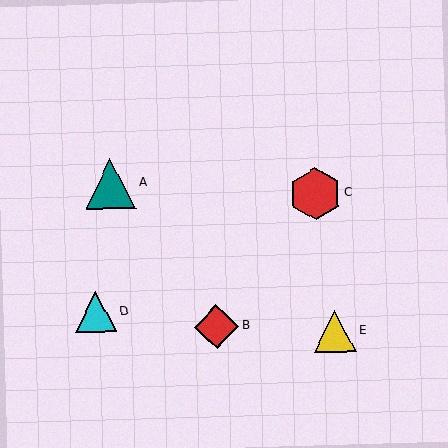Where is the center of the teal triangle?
The center of the teal triangle is at (111, 183).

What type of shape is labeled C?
Shape C is a red hexagon.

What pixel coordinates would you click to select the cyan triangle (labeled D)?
Click at (96, 312) to select the cyan triangle D.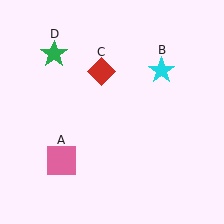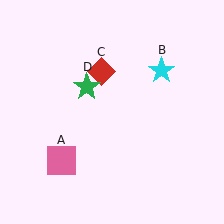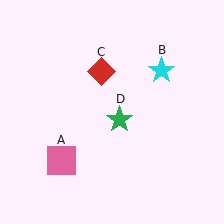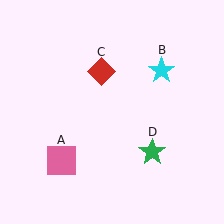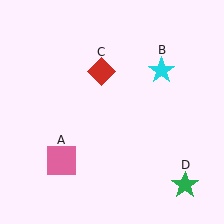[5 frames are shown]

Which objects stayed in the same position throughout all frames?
Pink square (object A) and cyan star (object B) and red diamond (object C) remained stationary.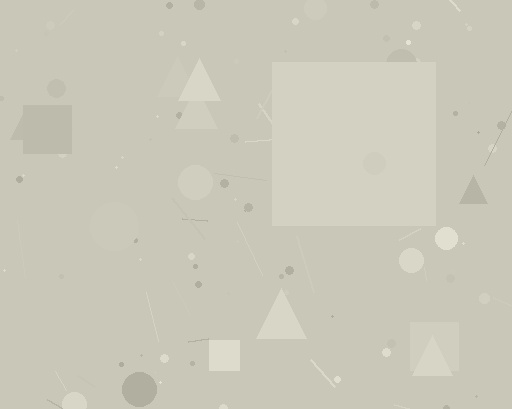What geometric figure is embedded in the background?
A square is embedded in the background.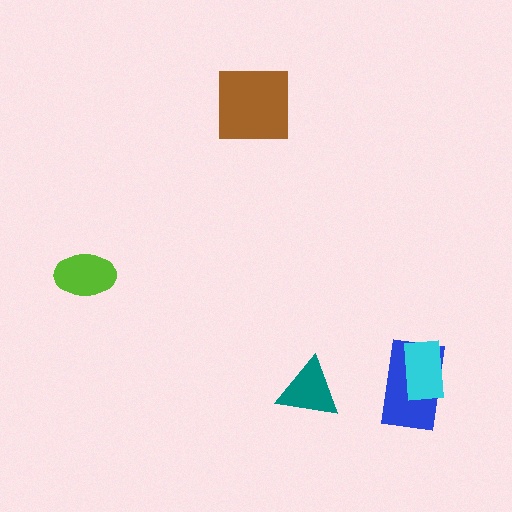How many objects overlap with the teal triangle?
0 objects overlap with the teal triangle.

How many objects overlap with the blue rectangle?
1 object overlaps with the blue rectangle.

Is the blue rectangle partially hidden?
Yes, it is partially covered by another shape.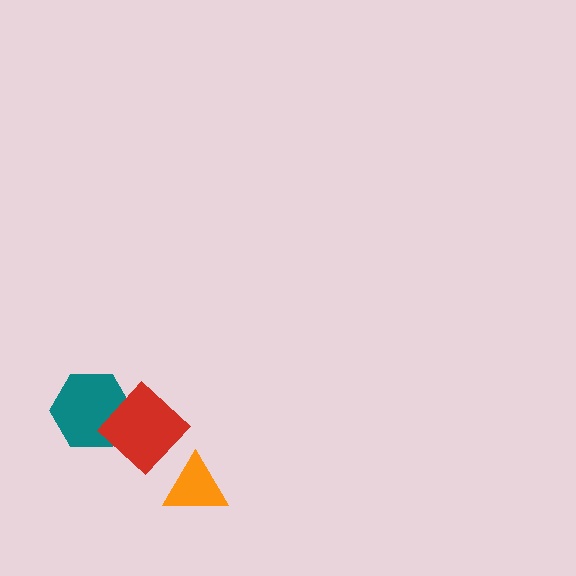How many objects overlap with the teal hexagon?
1 object overlaps with the teal hexagon.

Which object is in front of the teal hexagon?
The red diamond is in front of the teal hexagon.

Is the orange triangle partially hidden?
No, no other shape covers it.